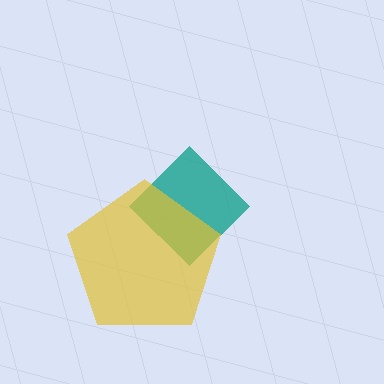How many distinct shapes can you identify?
There are 2 distinct shapes: a teal diamond, a yellow pentagon.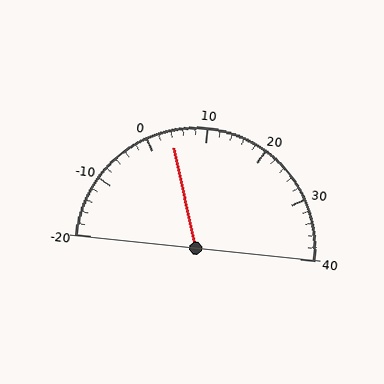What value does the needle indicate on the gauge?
The needle indicates approximately 4.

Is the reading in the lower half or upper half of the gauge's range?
The reading is in the lower half of the range (-20 to 40).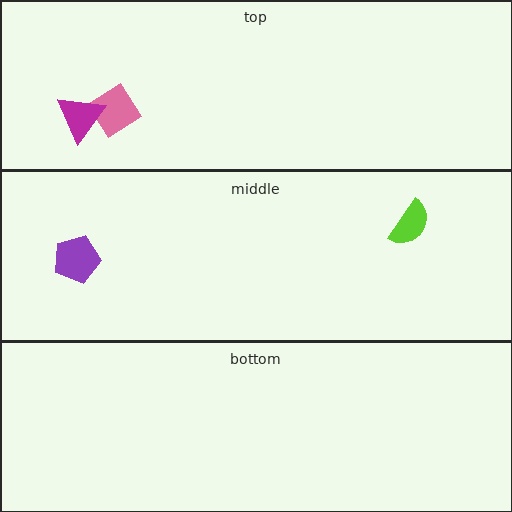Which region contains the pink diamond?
The top region.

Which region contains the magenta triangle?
The top region.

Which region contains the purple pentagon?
The middle region.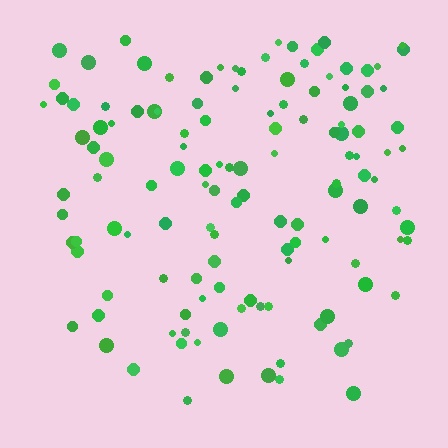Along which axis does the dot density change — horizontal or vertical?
Vertical.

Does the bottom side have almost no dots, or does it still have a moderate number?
Still a moderate number, just noticeably fewer than the top.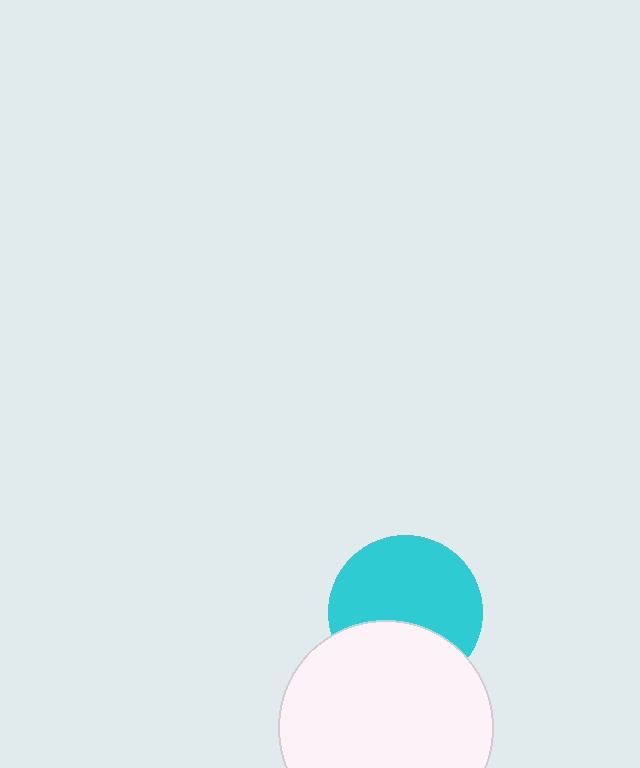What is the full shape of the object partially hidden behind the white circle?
The partially hidden object is a cyan circle.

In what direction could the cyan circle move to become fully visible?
The cyan circle could move up. That would shift it out from behind the white circle entirely.